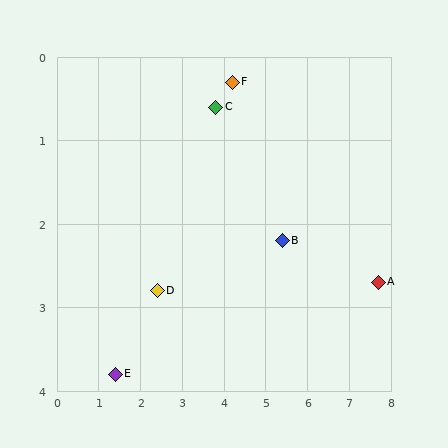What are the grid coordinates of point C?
Point C is at approximately (3.8, 0.6).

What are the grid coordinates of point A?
Point A is at approximately (7.7, 2.7).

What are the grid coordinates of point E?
Point E is at approximately (1.4, 3.8).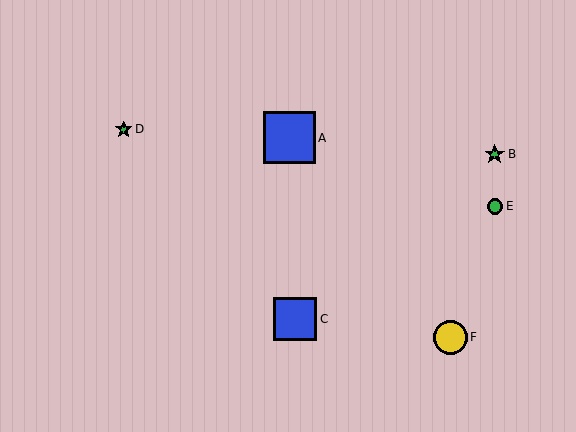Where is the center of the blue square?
The center of the blue square is at (295, 319).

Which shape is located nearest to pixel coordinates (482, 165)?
The green star (labeled B) at (495, 154) is nearest to that location.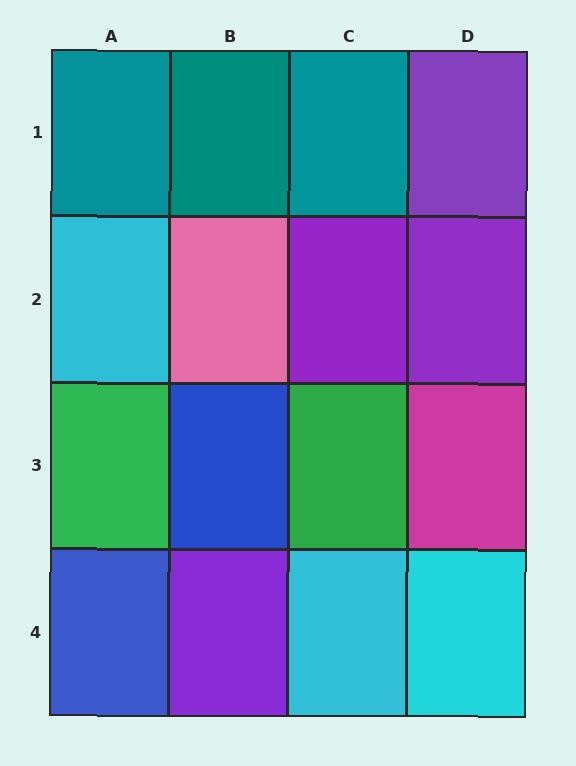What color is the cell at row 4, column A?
Blue.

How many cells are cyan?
3 cells are cyan.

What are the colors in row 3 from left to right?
Green, blue, green, magenta.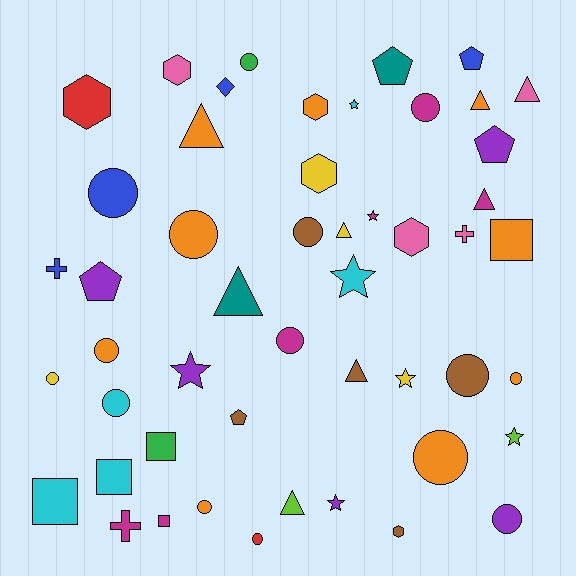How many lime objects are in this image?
There are 2 lime objects.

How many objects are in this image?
There are 50 objects.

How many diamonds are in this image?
There is 1 diamond.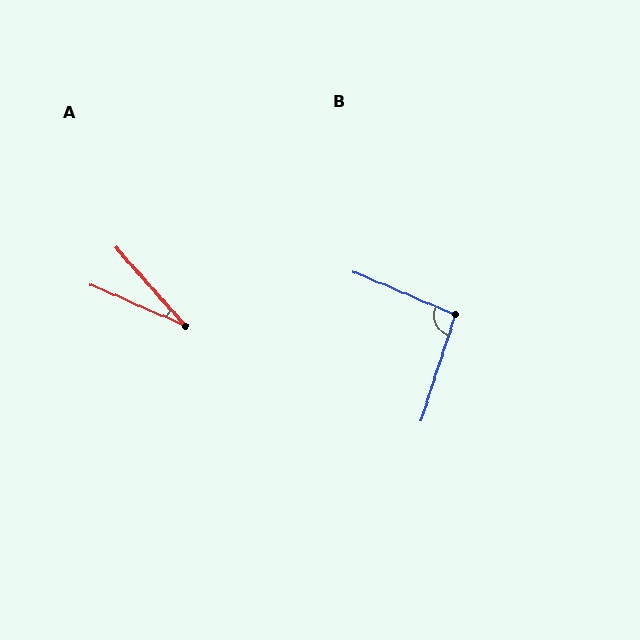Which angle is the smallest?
A, at approximately 25 degrees.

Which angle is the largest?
B, at approximately 95 degrees.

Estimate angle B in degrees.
Approximately 95 degrees.